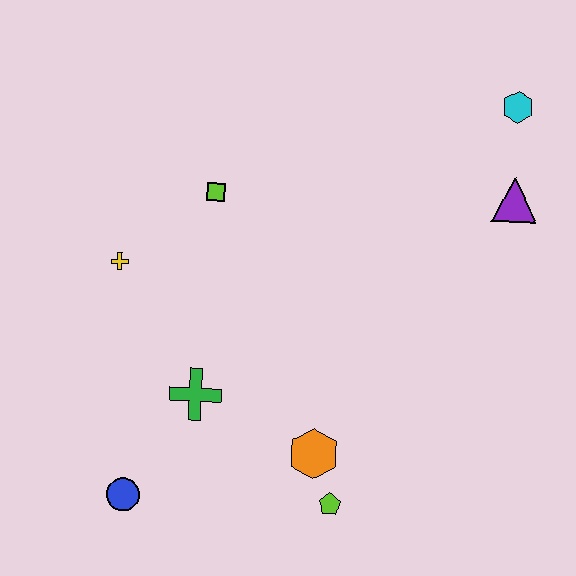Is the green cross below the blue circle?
No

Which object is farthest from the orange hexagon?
The cyan hexagon is farthest from the orange hexagon.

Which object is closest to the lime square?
The yellow cross is closest to the lime square.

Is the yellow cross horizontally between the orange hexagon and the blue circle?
No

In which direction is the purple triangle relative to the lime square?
The purple triangle is to the right of the lime square.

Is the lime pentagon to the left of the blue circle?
No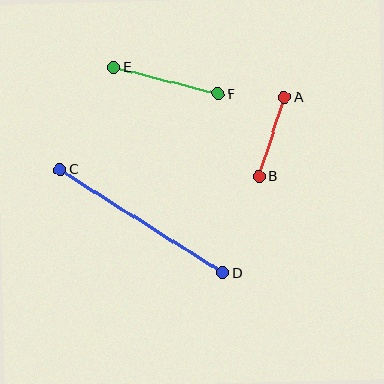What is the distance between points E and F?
The distance is approximately 108 pixels.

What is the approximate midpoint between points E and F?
The midpoint is at approximately (166, 81) pixels.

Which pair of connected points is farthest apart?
Points C and D are farthest apart.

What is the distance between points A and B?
The distance is approximately 83 pixels.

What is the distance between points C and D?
The distance is approximately 193 pixels.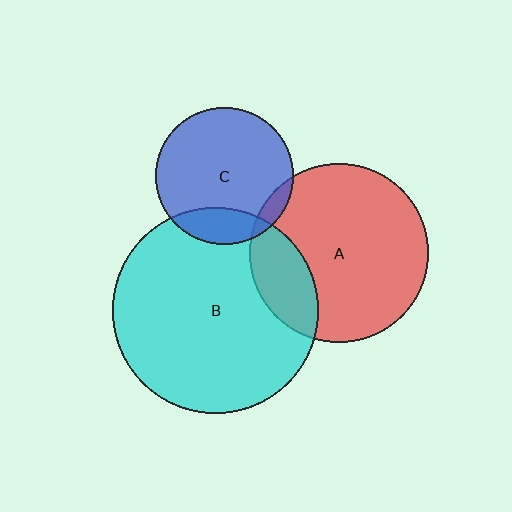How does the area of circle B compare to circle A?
Approximately 1.3 times.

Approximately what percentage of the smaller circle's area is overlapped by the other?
Approximately 15%.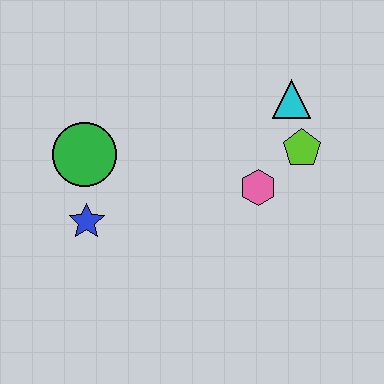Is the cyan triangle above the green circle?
Yes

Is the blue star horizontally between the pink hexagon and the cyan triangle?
No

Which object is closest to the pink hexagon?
The lime pentagon is closest to the pink hexagon.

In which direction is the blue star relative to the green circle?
The blue star is below the green circle.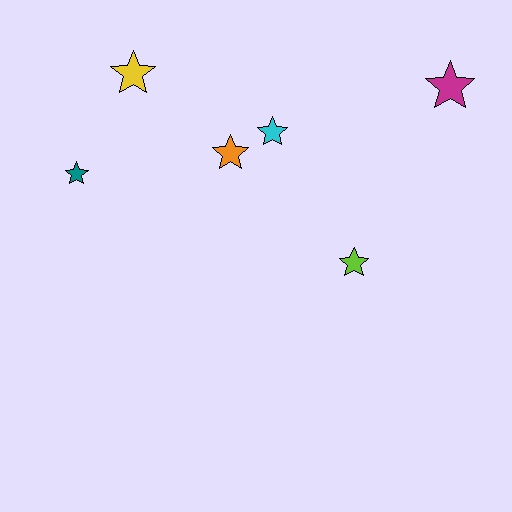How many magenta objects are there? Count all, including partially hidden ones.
There is 1 magenta object.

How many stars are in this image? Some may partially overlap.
There are 6 stars.